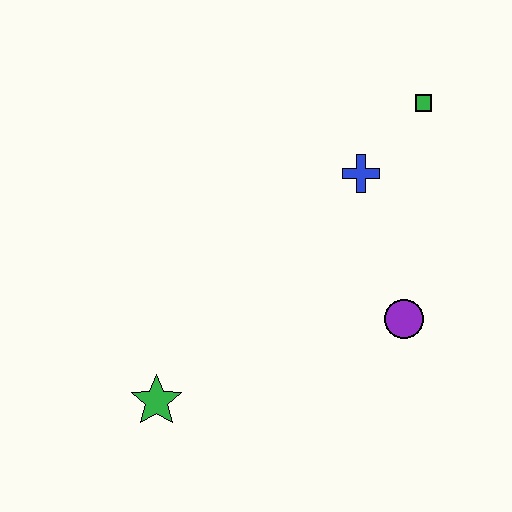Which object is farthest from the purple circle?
The green star is farthest from the purple circle.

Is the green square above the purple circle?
Yes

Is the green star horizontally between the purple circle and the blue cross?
No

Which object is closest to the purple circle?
The blue cross is closest to the purple circle.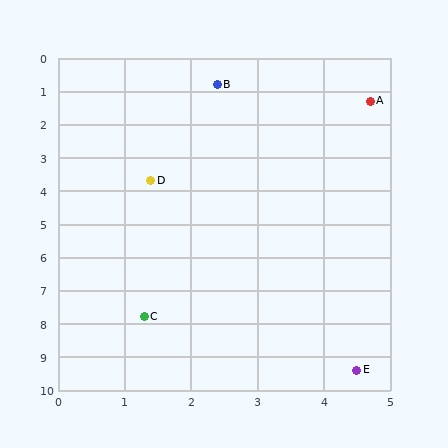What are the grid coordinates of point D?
Point D is at approximately (1.4, 3.7).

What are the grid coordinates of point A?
Point A is at approximately (4.7, 1.3).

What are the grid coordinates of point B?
Point B is at approximately (2.4, 0.8).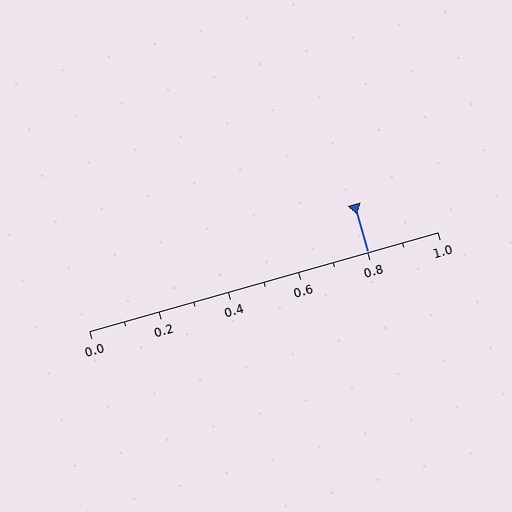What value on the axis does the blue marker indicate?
The marker indicates approximately 0.8.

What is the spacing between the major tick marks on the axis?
The major ticks are spaced 0.2 apart.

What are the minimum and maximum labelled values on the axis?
The axis runs from 0.0 to 1.0.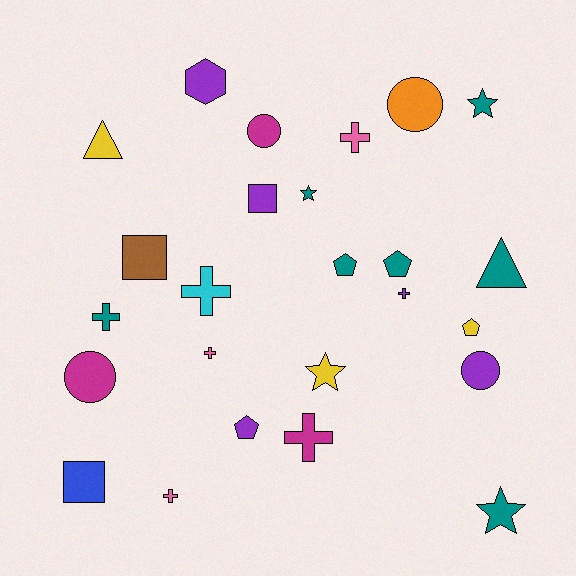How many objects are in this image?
There are 25 objects.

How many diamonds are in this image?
There are no diamonds.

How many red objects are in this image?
There are no red objects.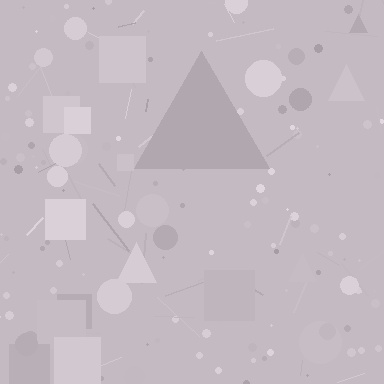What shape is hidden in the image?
A triangle is hidden in the image.